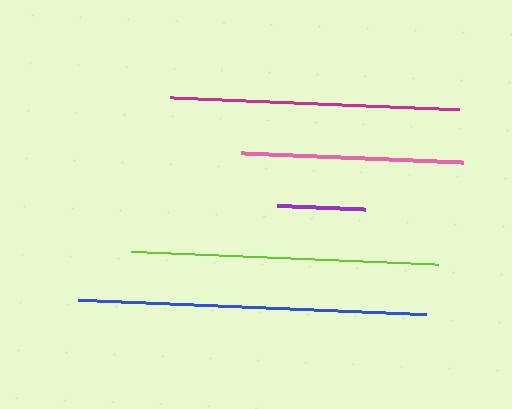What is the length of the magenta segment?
The magenta segment is approximately 290 pixels long.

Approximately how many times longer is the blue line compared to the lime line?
The blue line is approximately 1.1 times the length of the lime line.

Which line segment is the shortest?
The purple line is the shortest at approximately 87 pixels.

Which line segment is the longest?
The blue line is the longest at approximately 348 pixels.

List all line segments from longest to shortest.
From longest to shortest: blue, lime, magenta, pink, purple.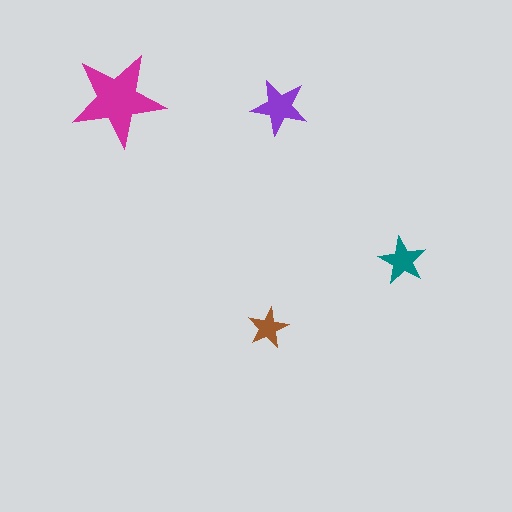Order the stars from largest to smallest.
the magenta one, the purple one, the teal one, the brown one.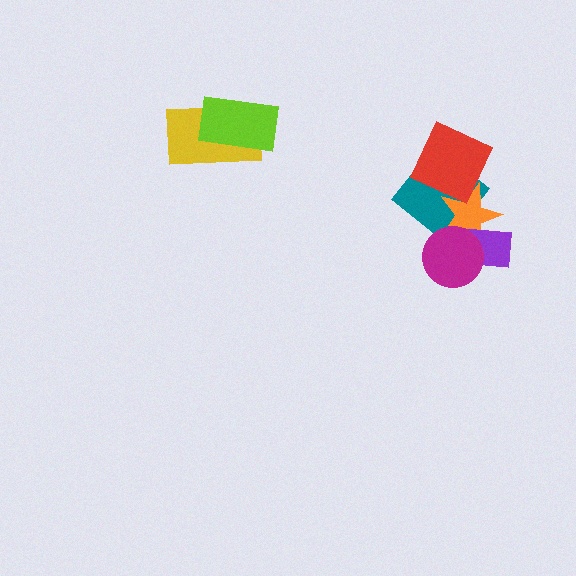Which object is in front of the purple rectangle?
The magenta circle is in front of the purple rectangle.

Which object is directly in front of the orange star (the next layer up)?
The purple rectangle is directly in front of the orange star.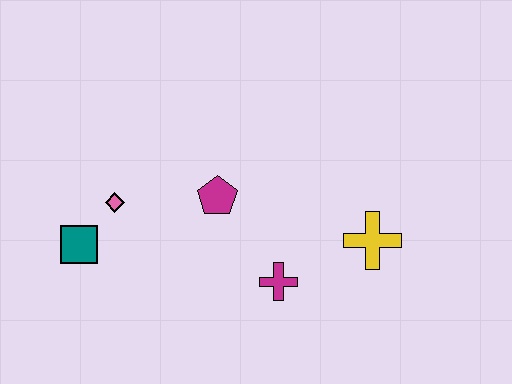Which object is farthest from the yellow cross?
The teal square is farthest from the yellow cross.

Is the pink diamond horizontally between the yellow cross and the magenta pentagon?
No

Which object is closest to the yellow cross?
The magenta cross is closest to the yellow cross.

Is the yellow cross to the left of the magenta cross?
No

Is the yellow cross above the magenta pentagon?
No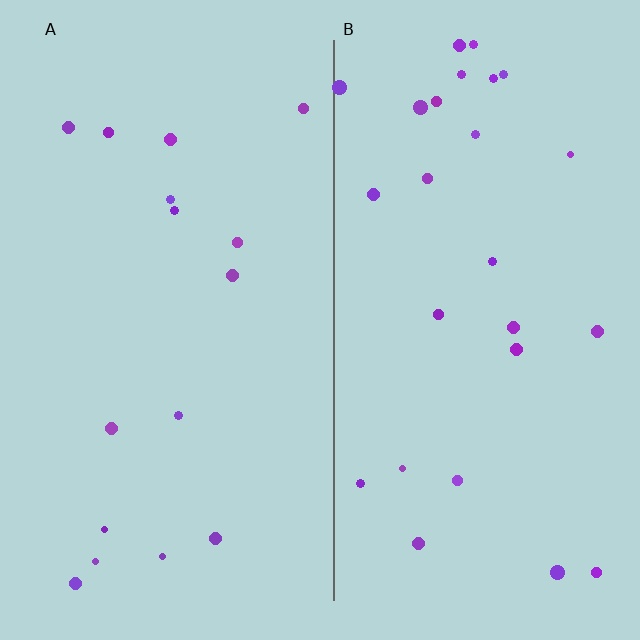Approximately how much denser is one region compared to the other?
Approximately 1.7× — region B over region A.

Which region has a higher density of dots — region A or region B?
B (the right).